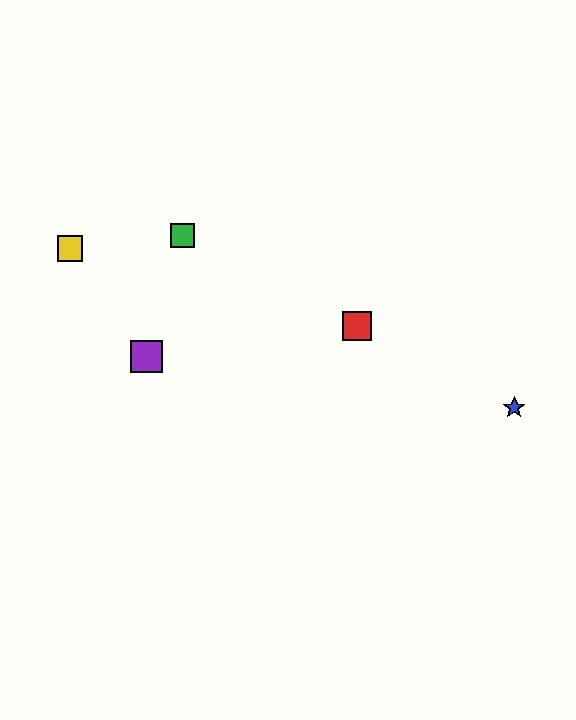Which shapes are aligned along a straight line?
The red square, the blue star, the green square are aligned along a straight line.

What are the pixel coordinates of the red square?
The red square is at (357, 326).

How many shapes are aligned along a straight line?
3 shapes (the red square, the blue star, the green square) are aligned along a straight line.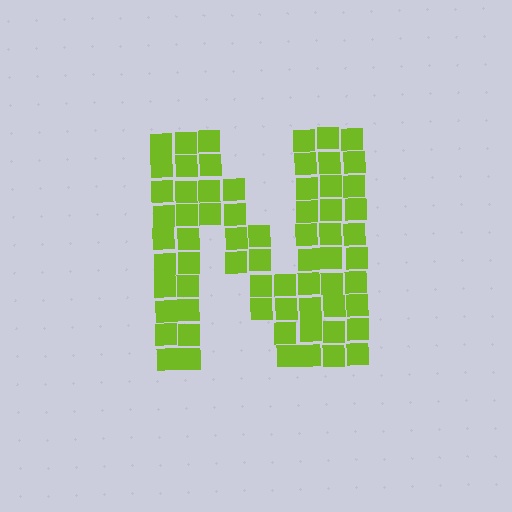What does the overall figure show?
The overall figure shows the letter N.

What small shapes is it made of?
It is made of small squares.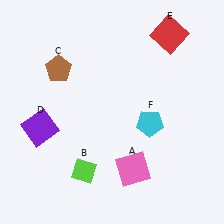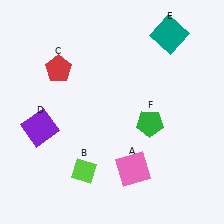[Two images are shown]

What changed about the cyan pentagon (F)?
In Image 1, F is cyan. In Image 2, it changed to green.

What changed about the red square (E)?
In Image 1, E is red. In Image 2, it changed to teal.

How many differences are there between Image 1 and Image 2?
There are 3 differences between the two images.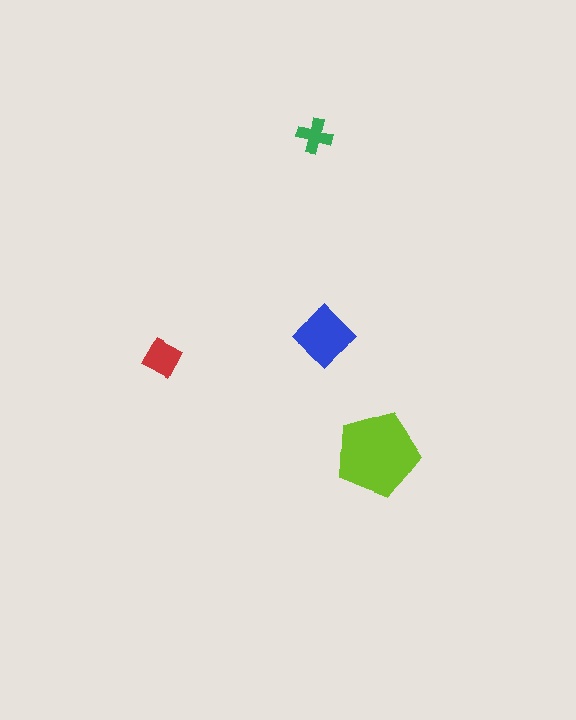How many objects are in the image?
There are 4 objects in the image.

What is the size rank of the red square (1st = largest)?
3rd.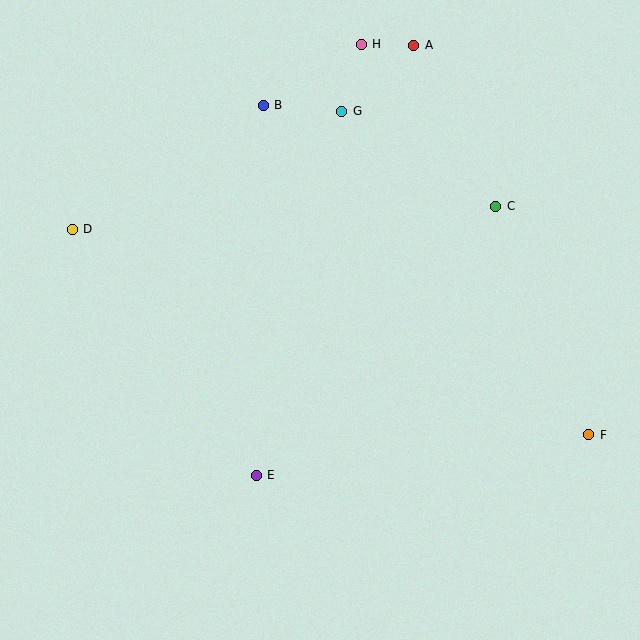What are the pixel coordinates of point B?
Point B is at (263, 105).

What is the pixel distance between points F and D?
The distance between F and D is 556 pixels.